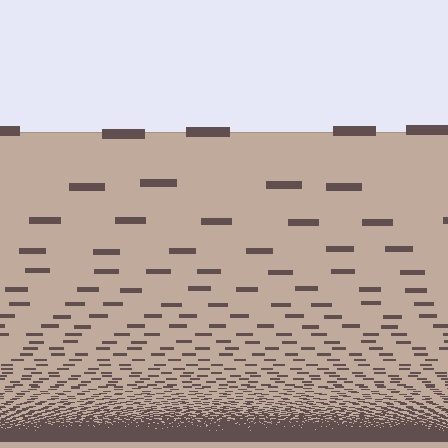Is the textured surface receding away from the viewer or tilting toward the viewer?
The surface appears to tilt toward the viewer. Texture elements get larger and sparser toward the top.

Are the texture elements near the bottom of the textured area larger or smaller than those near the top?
Smaller. The gradient is inverted — elements near the bottom are smaller and denser.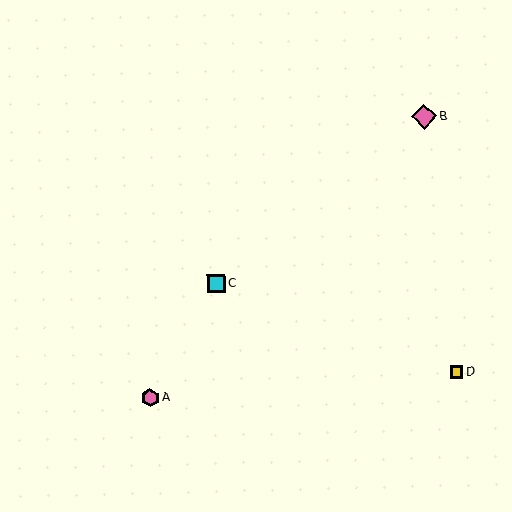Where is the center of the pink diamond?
The center of the pink diamond is at (424, 117).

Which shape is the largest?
The pink diamond (labeled B) is the largest.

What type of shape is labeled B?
Shape B is a pink diamond.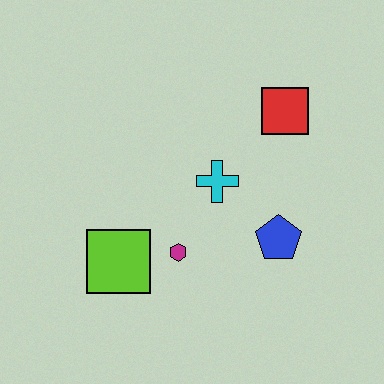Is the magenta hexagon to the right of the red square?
No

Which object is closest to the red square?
The cyan cross is closest to the red square.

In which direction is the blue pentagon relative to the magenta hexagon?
The blue pentagon is to the right of the magenta hexagon.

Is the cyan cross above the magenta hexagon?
Yes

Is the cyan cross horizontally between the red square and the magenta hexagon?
Yes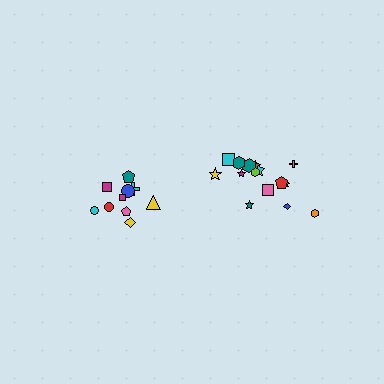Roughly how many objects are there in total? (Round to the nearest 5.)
Roughly 25 objects in total.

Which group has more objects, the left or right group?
The right group.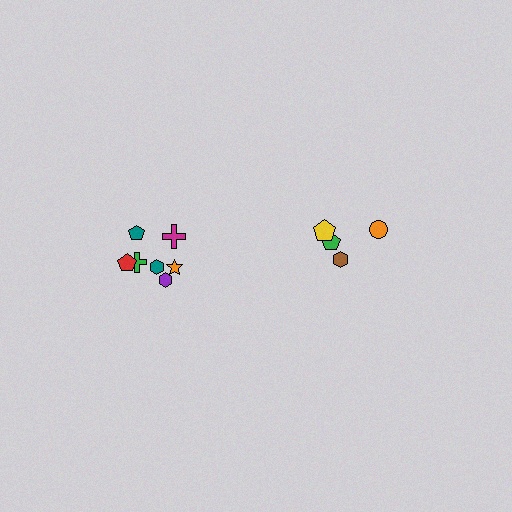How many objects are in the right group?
There are 4 objects.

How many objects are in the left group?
There are 7 objects.